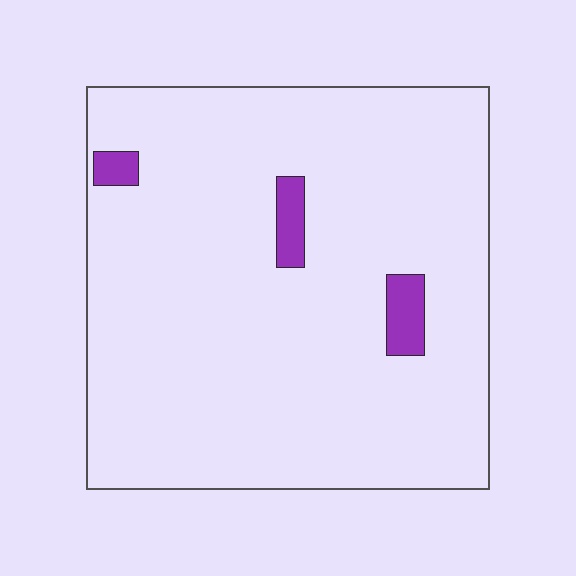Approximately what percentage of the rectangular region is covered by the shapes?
Approximately 5%.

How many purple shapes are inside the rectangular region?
3.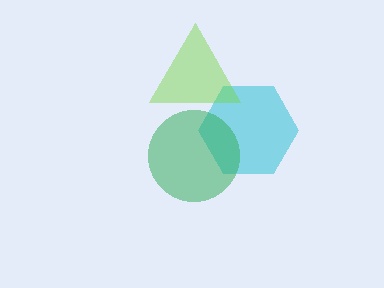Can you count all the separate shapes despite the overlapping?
Yes, there are 3 separate shapes.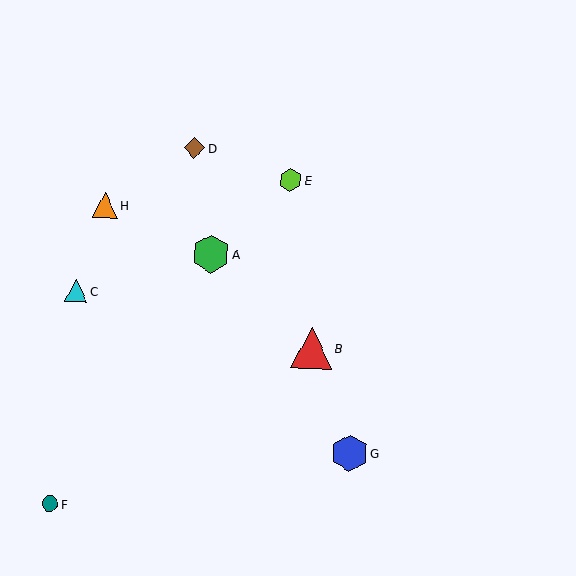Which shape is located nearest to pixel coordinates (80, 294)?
The cyan triangle (labeled C) at (76, 291) is nearest to that location.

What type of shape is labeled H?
Shape H is an orange triangle.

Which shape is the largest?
The red triangle (labeled B) is the largest.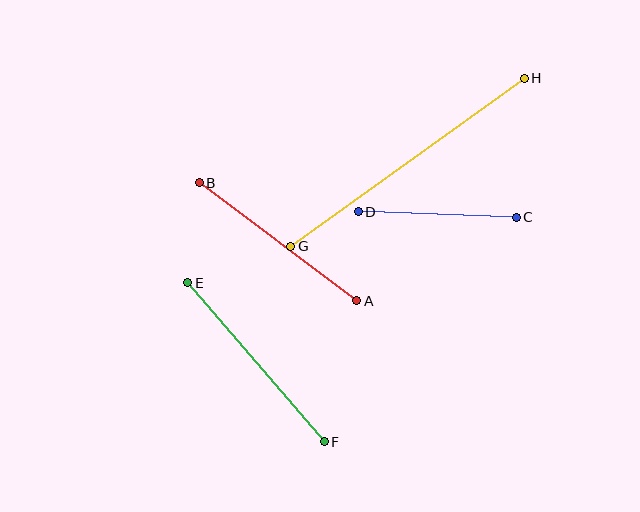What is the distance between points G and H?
The distance is approximately 287 pixels.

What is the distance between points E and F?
The distance is approximately 210 pixels.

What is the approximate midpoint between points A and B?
The midpoint is at approximately (278, 242) pixels.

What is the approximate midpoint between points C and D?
The midpoint is at approximately (437, 214) pixels.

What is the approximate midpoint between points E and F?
The midpoint is at approximately (256, 362) pixels.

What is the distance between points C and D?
The distance is approximately 158 pixels.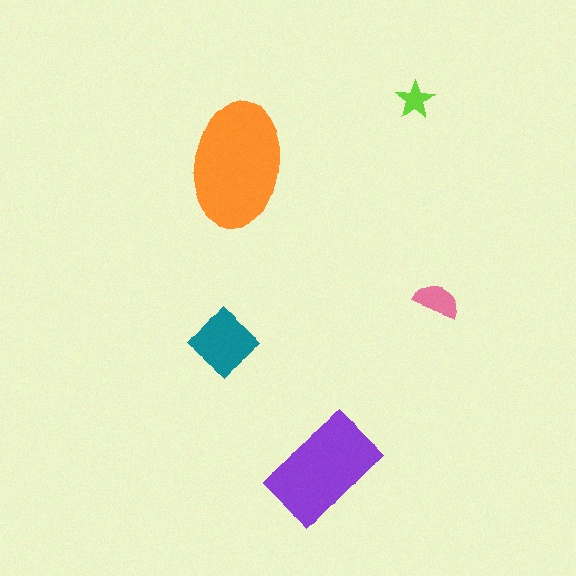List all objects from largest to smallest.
The orange ellipse, the purple rectangle, the teal diamond, the pink semicircle, the lime star.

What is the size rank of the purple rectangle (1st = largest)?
2nd.